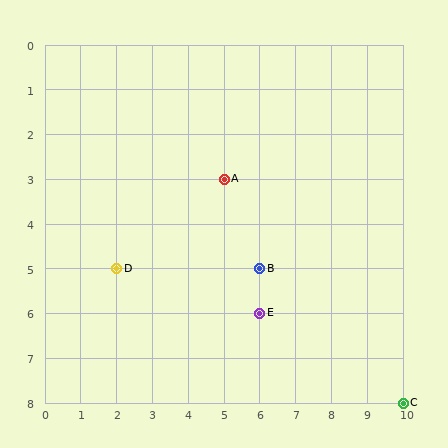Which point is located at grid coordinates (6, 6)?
Point E is at (6, 6).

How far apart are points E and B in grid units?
Points E and B are 1 row apart.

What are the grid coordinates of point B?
Point B is at grid coordinates (6, 5).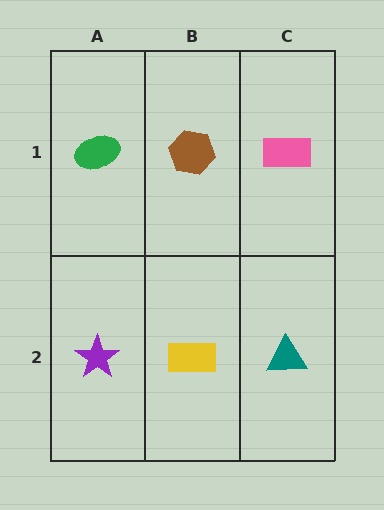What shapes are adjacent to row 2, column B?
A brown hexagon (row 1, column B), a purple star (row 2, column A), a teal triangle (row 2, column C).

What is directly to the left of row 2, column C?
A yellow rectangle.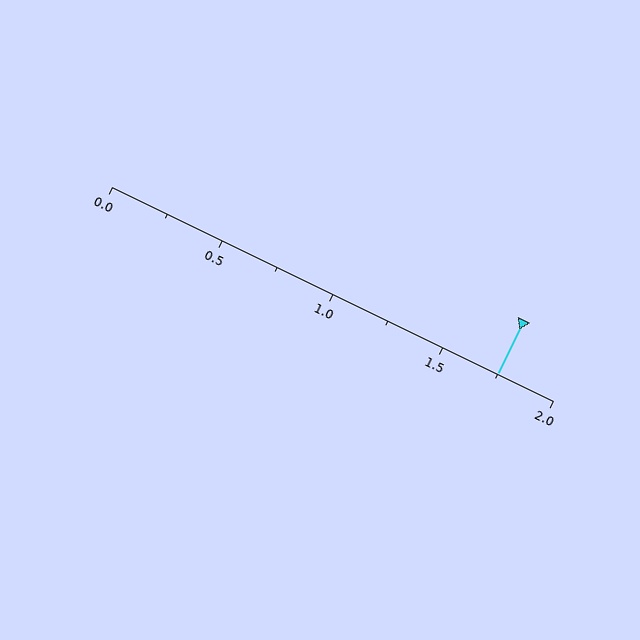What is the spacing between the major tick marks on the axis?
The major ticks are spaced 0.5 apart.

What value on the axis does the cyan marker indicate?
The marker indicates approximately 1.75.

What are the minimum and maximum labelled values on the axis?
The axis runs from 0.0 to 2.0.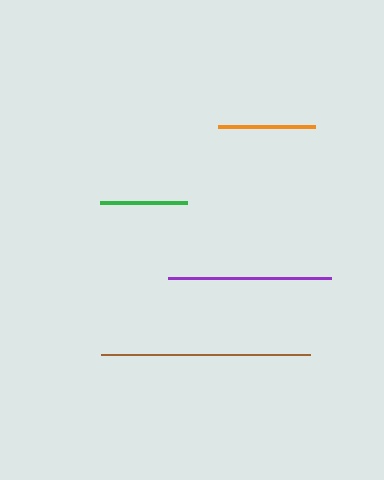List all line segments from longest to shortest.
From longest to shortest: brown, purple, orange, green.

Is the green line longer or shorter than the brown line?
The brown line is longer than the green line.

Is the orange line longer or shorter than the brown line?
The brown line is longer than the orange line.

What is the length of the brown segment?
The brown segment is approximately 209 pixels long.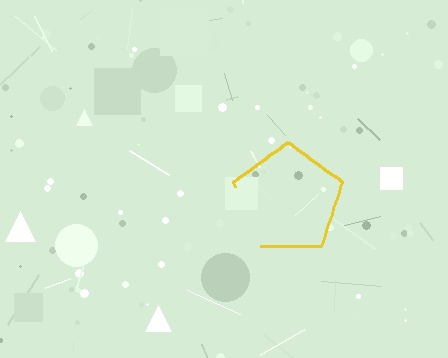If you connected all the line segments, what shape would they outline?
They would outline a pentagon.